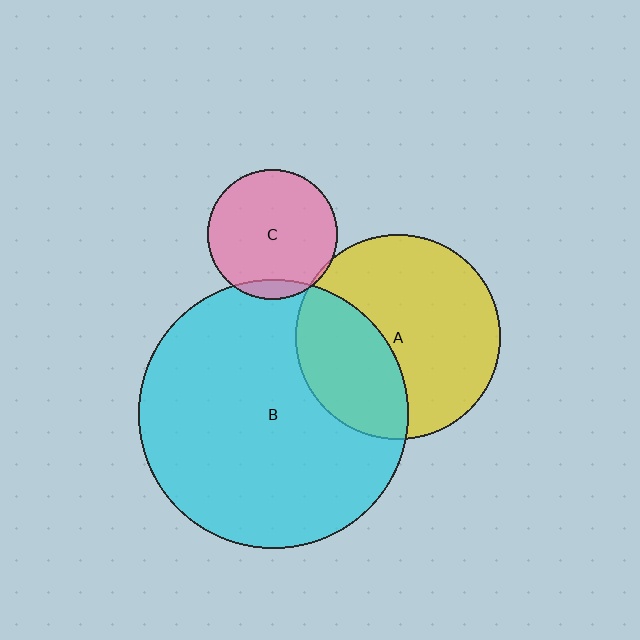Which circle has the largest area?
Circle B (cyan).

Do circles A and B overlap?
Yes.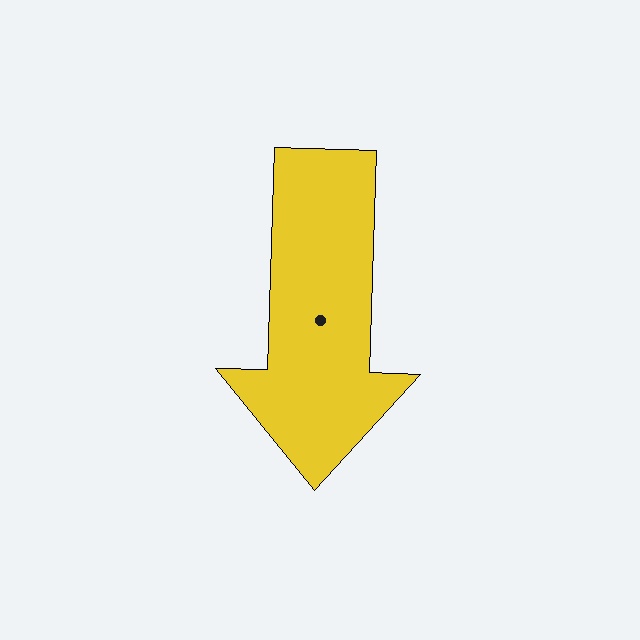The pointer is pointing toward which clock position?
Roughly 6 o'clock.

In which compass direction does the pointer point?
South.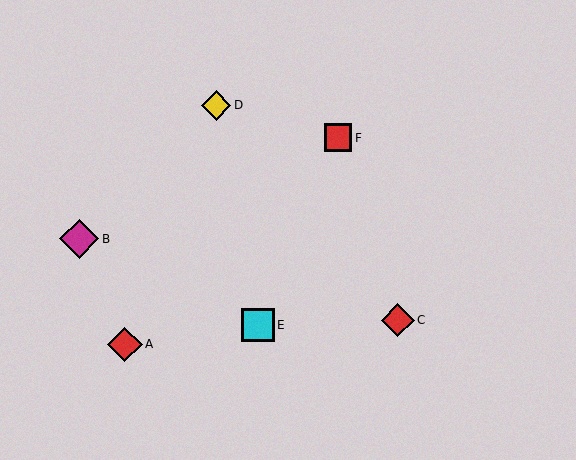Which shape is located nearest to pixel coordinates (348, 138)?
The red square (labeled F) at (338, 138) is nearest to that location.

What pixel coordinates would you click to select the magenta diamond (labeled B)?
Click at (79, 239) to select the magenta diamond B.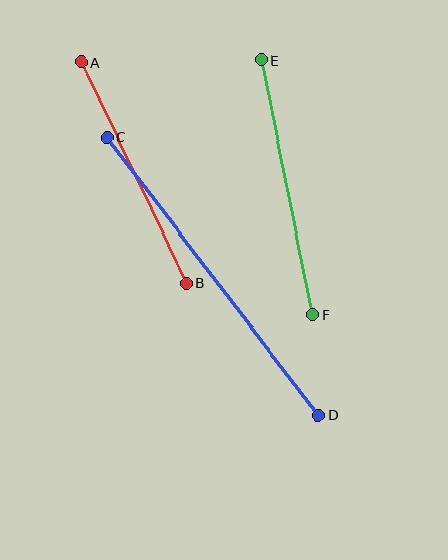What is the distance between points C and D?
The distance is approximately 350 pixels.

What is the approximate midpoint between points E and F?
The midpoint is at approximately (287, 187) pixels.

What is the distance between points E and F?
The distance is approximately 259 pixels.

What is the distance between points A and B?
The distance is approximately 244 pixels.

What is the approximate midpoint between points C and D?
The midpoint is at approximately (213, 276) pixels.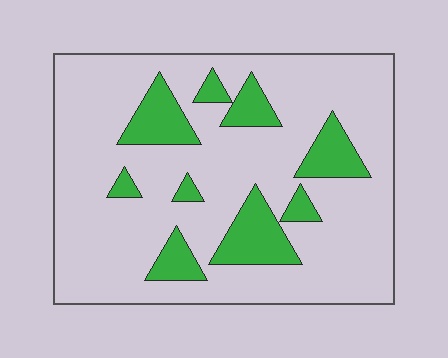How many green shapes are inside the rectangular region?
9.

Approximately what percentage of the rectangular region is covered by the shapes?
Approximately 20%.